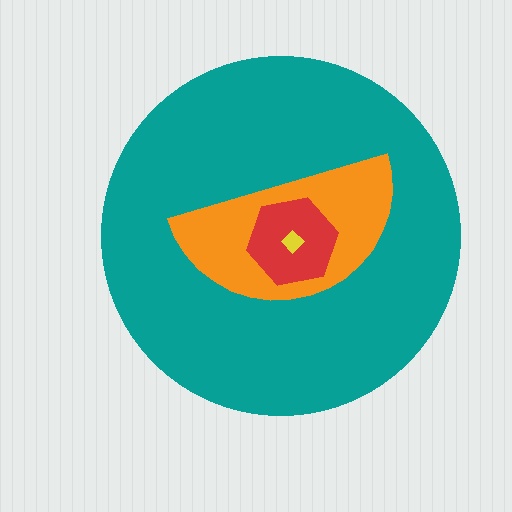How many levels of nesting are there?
4.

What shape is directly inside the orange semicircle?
The red hexagon.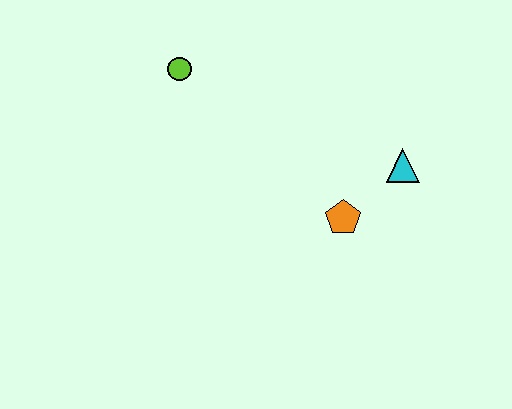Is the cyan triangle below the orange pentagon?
No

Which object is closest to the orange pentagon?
The cyan triangle is closest to the orange pentagon.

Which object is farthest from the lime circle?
The cyan triangle is farthest from the lime circle.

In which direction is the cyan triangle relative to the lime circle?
The cyan triangle is to the right of the lime circle.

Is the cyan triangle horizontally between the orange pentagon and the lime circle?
No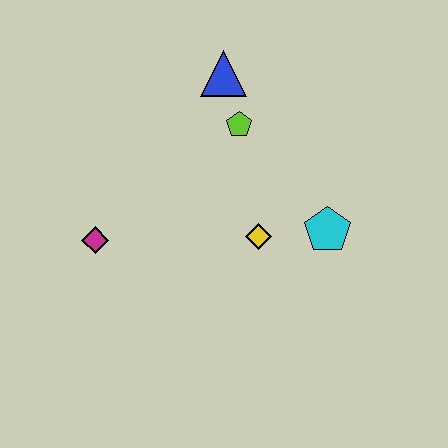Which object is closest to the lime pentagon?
The blue triangle is closest to the lime pentagon.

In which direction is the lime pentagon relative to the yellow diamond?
The lime pentagon is above the yellow diamond.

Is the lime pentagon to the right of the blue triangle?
Yes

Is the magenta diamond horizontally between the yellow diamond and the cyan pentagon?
No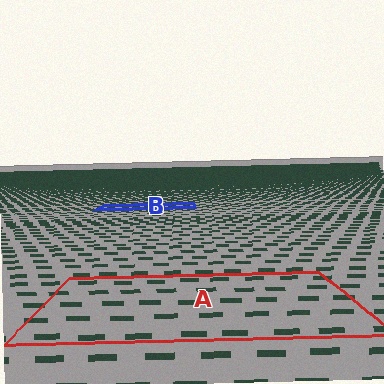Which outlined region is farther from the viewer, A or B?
Region B is farther from the viewer — the texture elements inside it appear smaller and more densely packed.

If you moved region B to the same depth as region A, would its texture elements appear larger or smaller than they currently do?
They would appear larger. At a closer depth, the same texture elements are projected at a bigger on-screen size.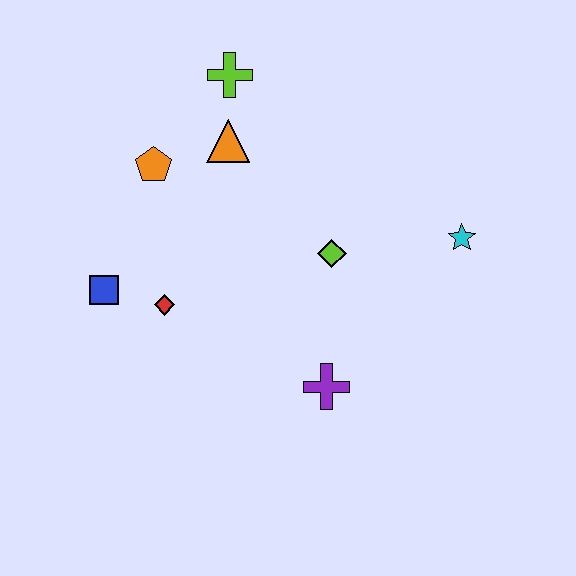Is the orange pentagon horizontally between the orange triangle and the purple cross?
No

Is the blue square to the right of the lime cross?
No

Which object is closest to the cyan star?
The lime diamond is closest to the cyan star.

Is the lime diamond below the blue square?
No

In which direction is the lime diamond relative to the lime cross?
The lime diamond is below the lime cross.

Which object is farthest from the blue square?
The cyan star is farthest from the blue square.